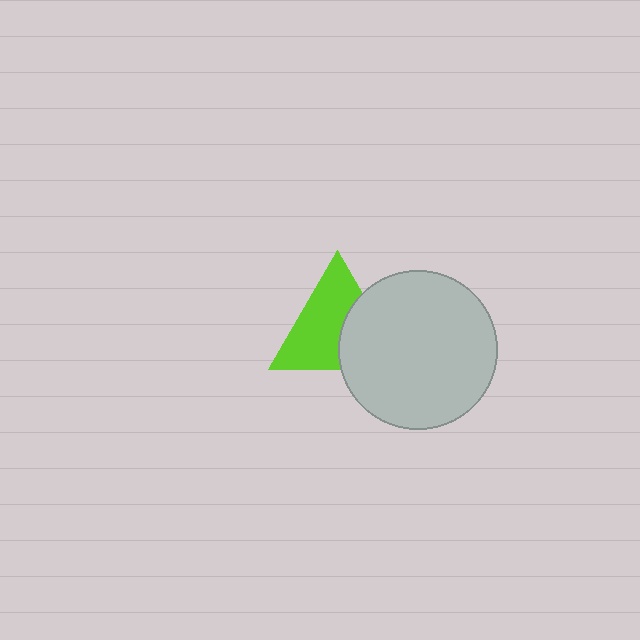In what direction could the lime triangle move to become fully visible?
The lime triangle could move left. That would shift it out from behind the light gray circle entirely.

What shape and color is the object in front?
The object in front is a light gray circle.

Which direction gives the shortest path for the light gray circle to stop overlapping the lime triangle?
Moving right gives the shortest separation.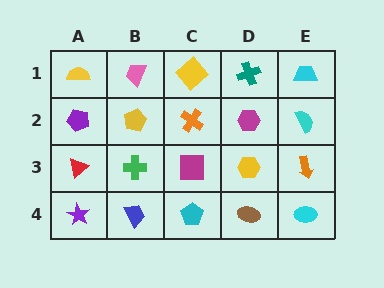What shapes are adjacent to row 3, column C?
An orange cross (row 2, column C), a cyan pentagon (row 4, column C), a green cross (row 3, column B), a yellow hexagon (row 3, column D).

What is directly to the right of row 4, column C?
A brown ellipse.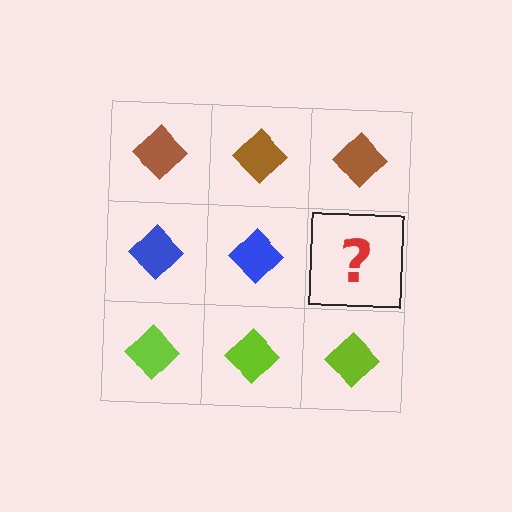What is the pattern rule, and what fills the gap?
The rule is that each row has a consistent color. The gap should be filled with a blue diamond.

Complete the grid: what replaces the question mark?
The question mark should be replaced with a blue diamond.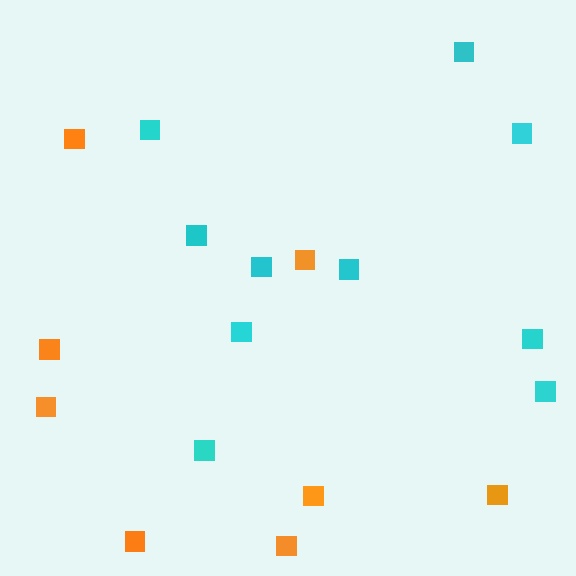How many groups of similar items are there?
There are 2 groups: one group of orange squares (8) and one group of cyan squares (10).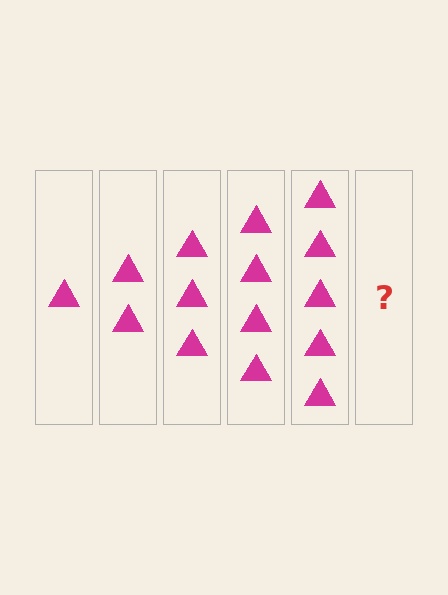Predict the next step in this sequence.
The next step is 6 triangles.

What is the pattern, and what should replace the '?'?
The pattern is that each step adds one more triangle. The '?' should be 6 triangles.